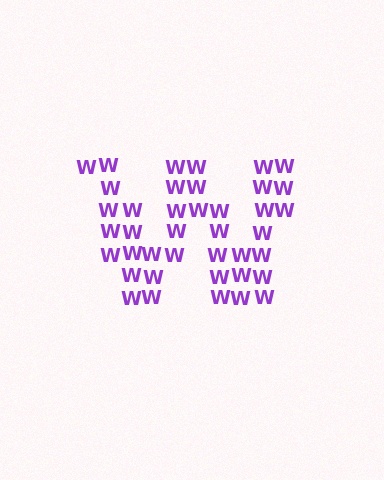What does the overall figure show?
The overall figure shows the letter W.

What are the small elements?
The small elements are letter W's.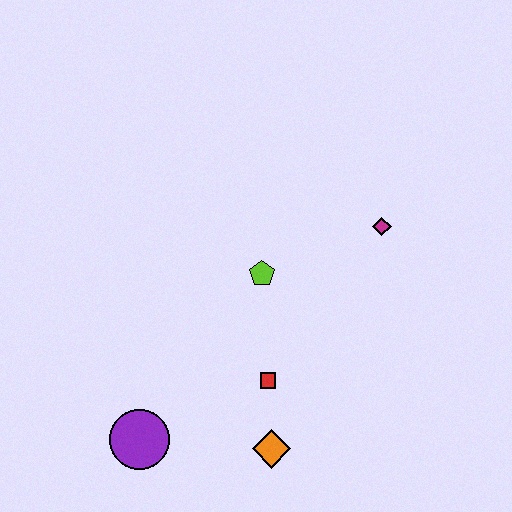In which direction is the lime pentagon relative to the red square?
The lime pentagon is above the red square.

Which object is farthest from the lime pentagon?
The purple circle is farthest from the lime pentagon.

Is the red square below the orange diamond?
No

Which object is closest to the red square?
The orange diamond is closest to the red square.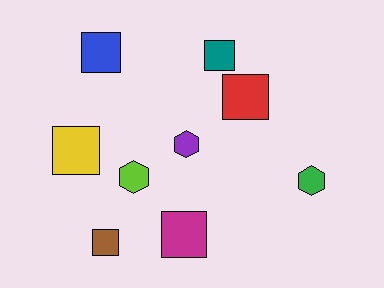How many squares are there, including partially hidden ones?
There are 6 squares.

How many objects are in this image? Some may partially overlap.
There are 9 objects.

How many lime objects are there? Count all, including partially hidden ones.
There is 1 lime object.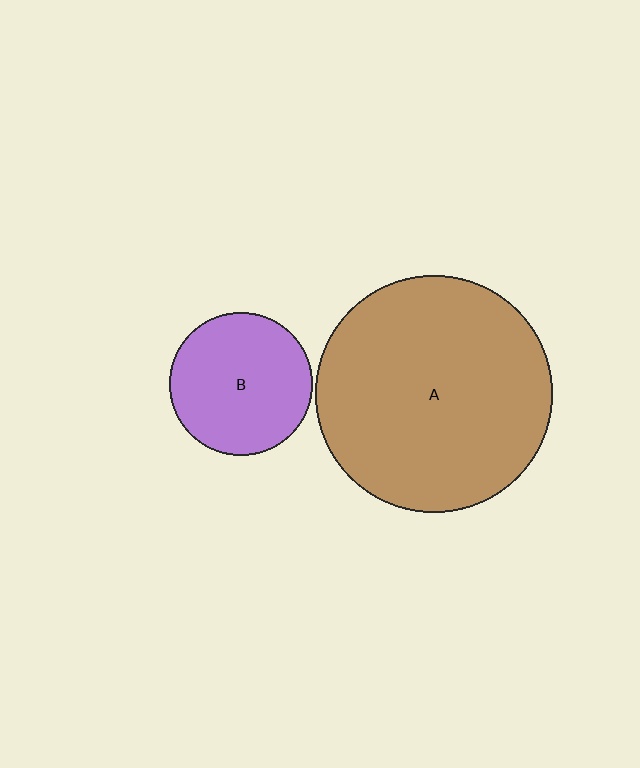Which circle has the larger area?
Circle A (brown).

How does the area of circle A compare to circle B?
Approximately 2.7 times.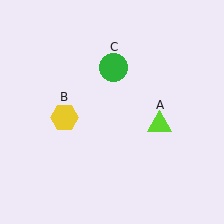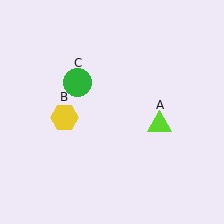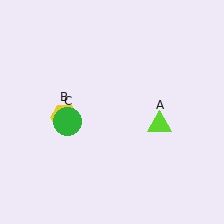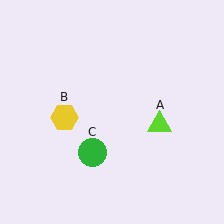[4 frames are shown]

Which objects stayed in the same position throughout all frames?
Lime triangle (object A) and yellow hexagon (object B) remained stationary.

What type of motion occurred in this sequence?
The green circle (object C) rotated counterclockwise around the center of the scene.